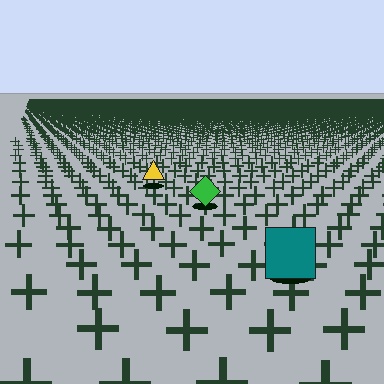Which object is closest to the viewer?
The teal square is closest. The texture marks near it are larger and more spread out.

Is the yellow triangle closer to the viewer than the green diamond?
No. The green diamond is closer — you can tell from the texture gradient: the ground texture is coarser near it.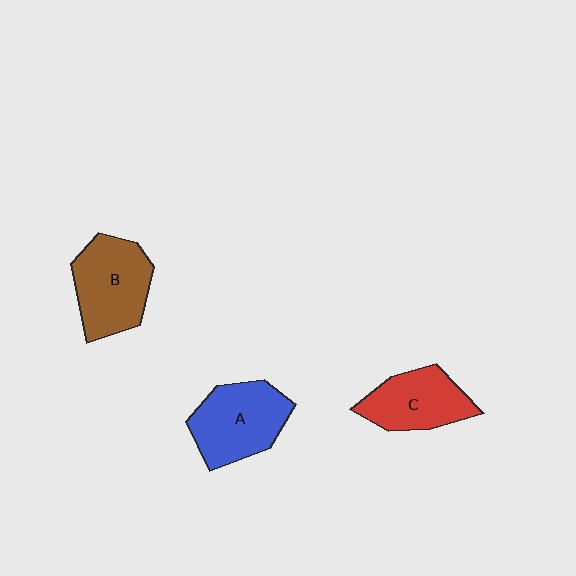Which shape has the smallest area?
Shape C (red).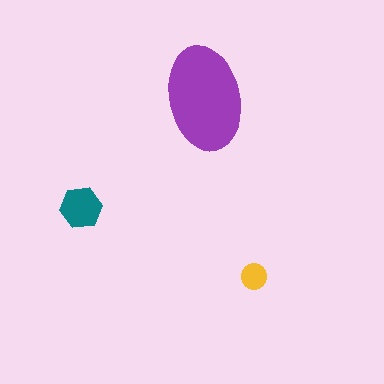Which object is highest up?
The purple ellipse is topmost.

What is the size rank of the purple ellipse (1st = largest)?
1st.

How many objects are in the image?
There are 3 objects in the image.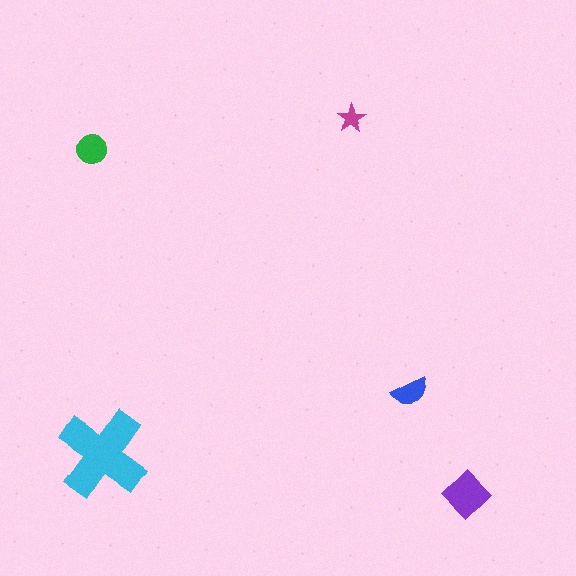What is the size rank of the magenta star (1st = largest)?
5th.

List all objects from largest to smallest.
The cyan cross, the purple diamond, the green circle, the blue semicircle, the magenta star.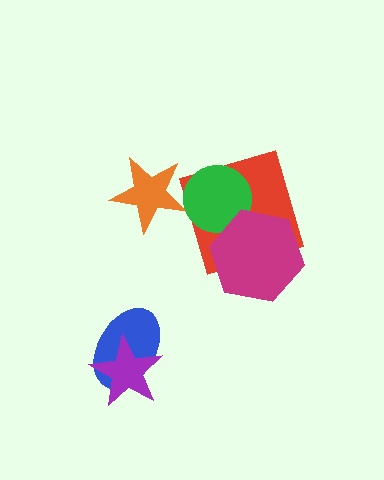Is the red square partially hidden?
Yes, it is partially covered by another shape.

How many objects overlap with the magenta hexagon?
2 objects overlap with the magenta hexagon.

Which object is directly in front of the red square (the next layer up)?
The green circle is directly in front of the red square.